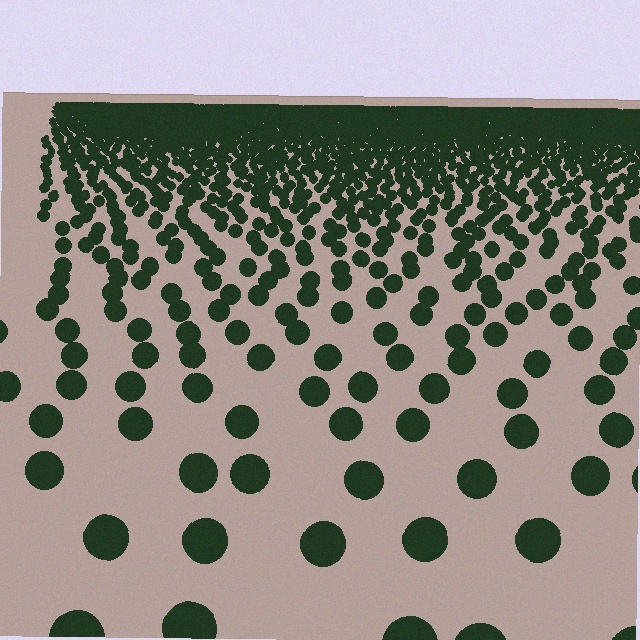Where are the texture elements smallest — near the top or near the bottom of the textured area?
Near the top.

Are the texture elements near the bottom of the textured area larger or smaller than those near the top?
Larger. Near the bottom, elements are closer to the viewer and appear at a bigger on-screen size.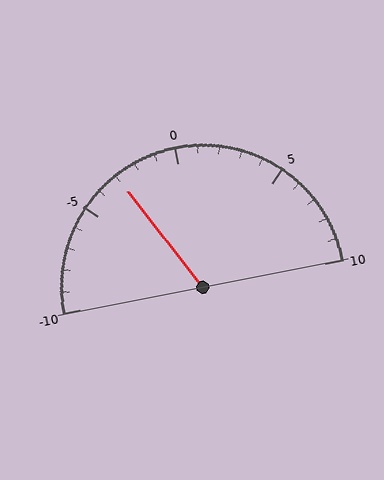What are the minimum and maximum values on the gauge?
The gauge ranges from -10 to 10.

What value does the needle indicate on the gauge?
The needle indicates approximately -3.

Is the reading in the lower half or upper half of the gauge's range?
The reading is in the lower half of the range (-10 to 10).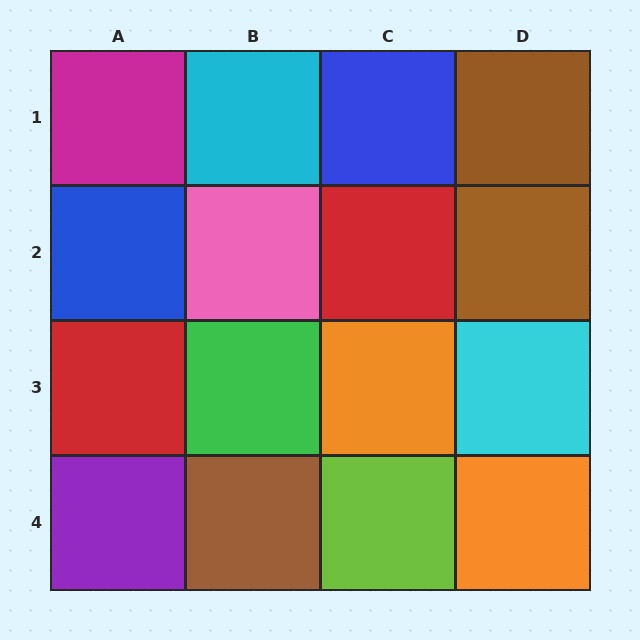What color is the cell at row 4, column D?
Orange.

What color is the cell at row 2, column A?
Blue.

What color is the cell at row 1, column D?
Brown.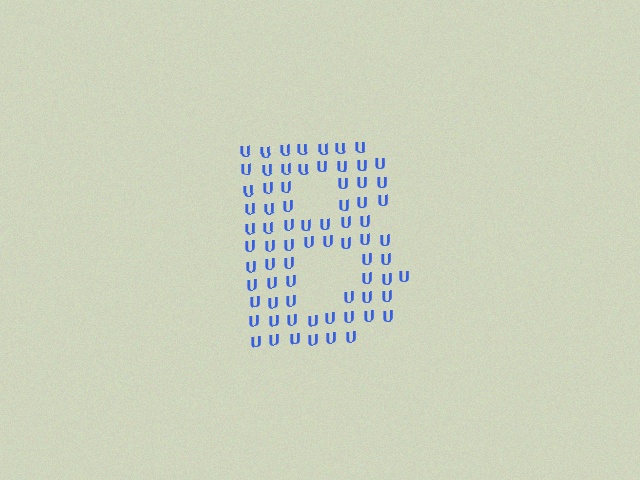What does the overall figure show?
The overall figure shows the letter B.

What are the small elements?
The small elements are letter U's.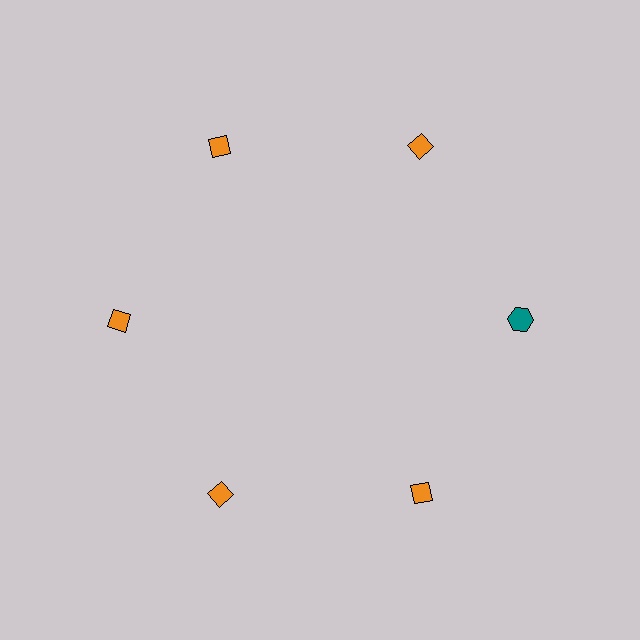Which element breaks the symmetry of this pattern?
The teal hexagon at roughly the 3 o'clock position breaks the symmetry. All other shapes are orange diamonds.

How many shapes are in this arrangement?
There are 6 shapes arranged in a ring pattern.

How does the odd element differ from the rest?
It differs in both color (teal instead of orange) and shape (hexagon instead of diamond).